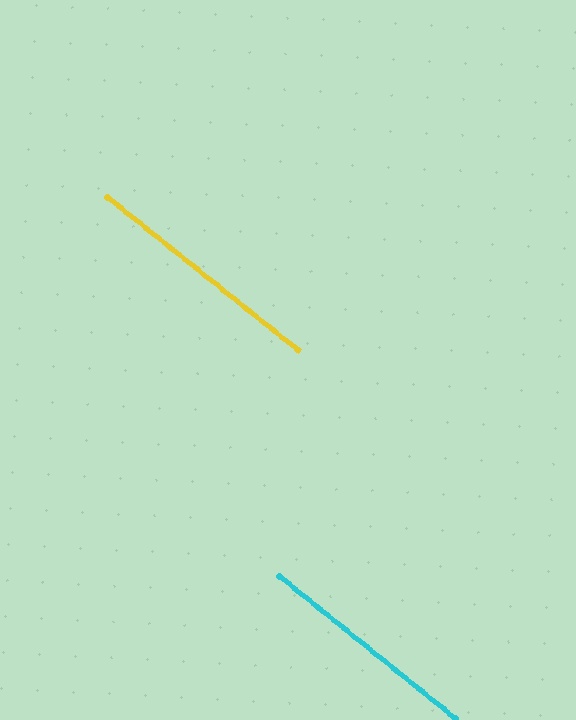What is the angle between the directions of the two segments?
Approximately 0 degrees.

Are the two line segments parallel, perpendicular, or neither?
Parallel — their directions differ by only 0.2°.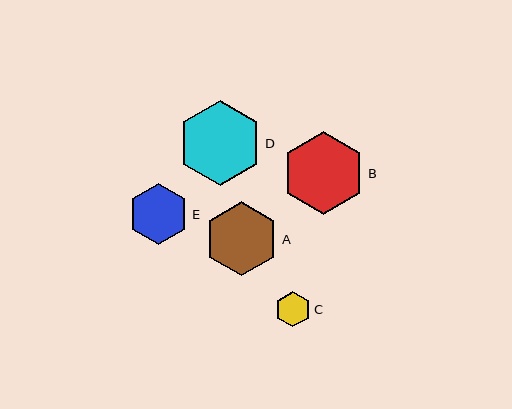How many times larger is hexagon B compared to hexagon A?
Hexagon B is approximately 1.1 times the size of hexagon A.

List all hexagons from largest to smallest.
From largest to smallest: D, B, A, E, C.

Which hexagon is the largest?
Hexagon D is the largest with a size of approximately 85 pixels.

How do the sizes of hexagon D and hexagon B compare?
Hexagon D and hexagon B are approximately the same size.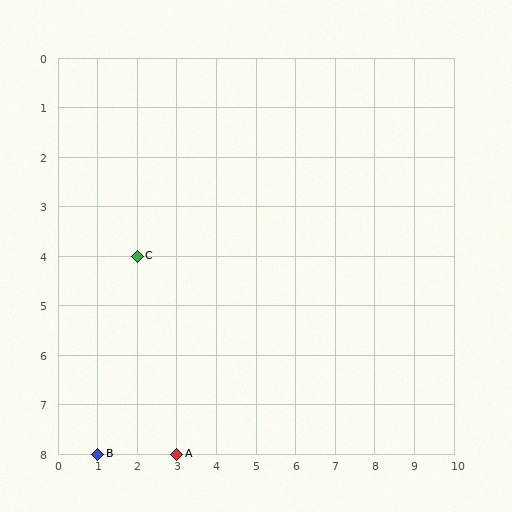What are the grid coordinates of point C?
Point C is at grid coordinates (2, 4).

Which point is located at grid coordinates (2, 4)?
Point C is at (2, 4).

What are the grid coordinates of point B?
Point B is at grid coordinates (1, 8).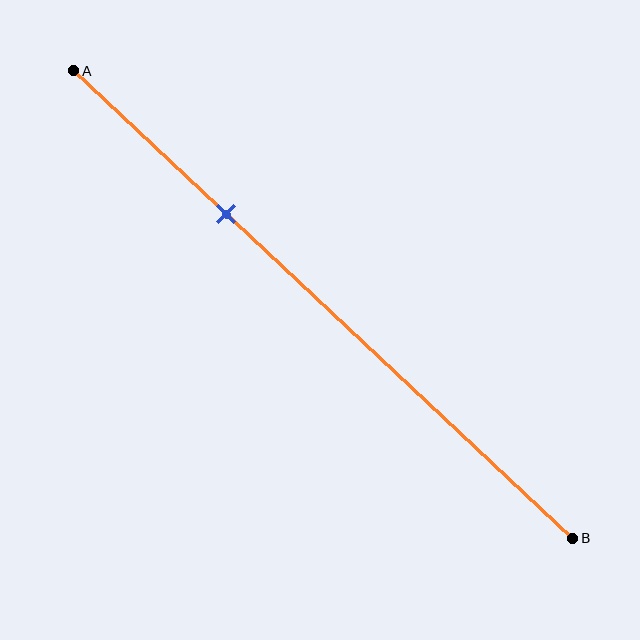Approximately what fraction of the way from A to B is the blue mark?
The blue mark is approximately 30% of the way from A to B.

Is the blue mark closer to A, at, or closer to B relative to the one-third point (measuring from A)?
The blue mark is approximately at the one-third point of segment AB.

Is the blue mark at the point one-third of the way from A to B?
Yes, the mark is approximately at the one-third point.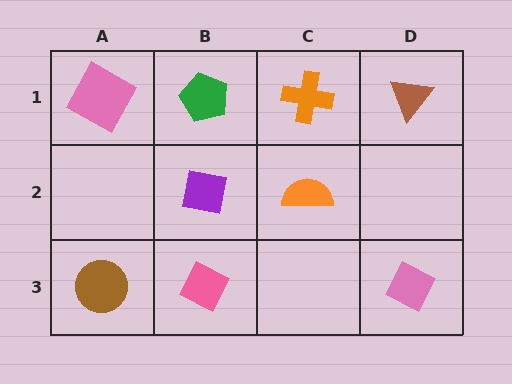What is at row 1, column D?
A brown triangle.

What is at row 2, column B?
A purple square.